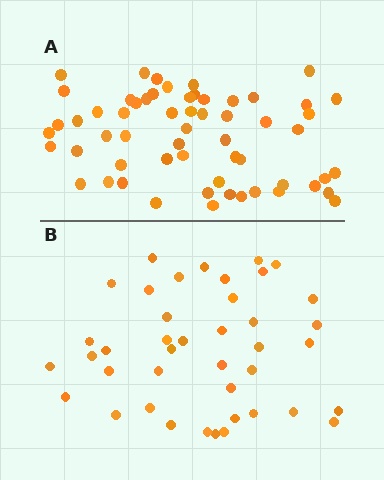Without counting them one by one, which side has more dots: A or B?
Region A (the top region) has more dots.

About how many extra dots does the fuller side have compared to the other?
Region A has approximately 20 more dots than region B.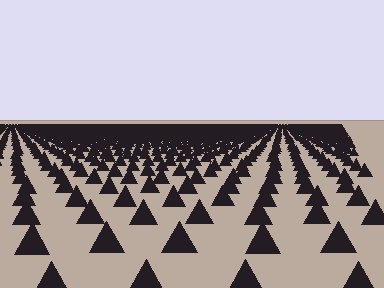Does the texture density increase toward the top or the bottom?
Density increases toward the top.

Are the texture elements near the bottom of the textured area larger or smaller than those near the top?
Larger. Near the bottom, elements are closer to the viewer and appear at a bigger on-screen size.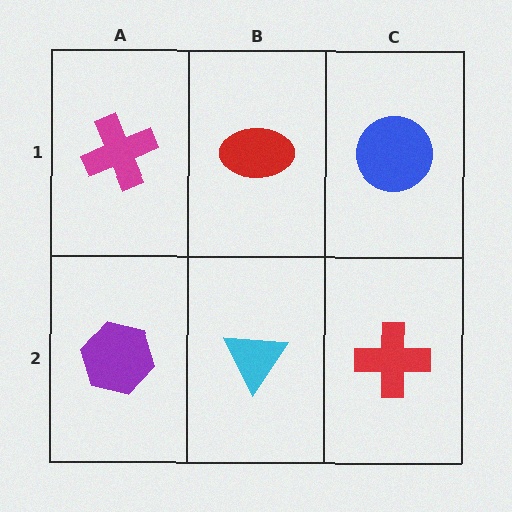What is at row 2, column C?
A red cross.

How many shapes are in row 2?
3 shapes.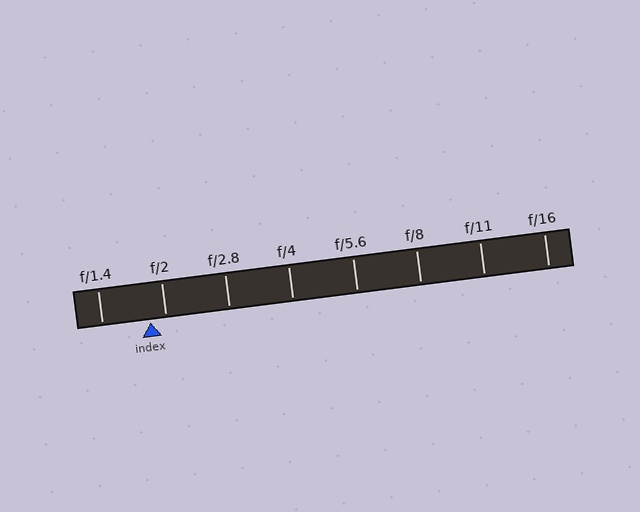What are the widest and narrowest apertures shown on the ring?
The widest aperture shown is f/1.4 and the narrowest is f/16.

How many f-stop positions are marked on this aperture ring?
There are 8 f-stop positions marked.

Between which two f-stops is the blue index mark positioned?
The index mark is between f/1.4 and f/2.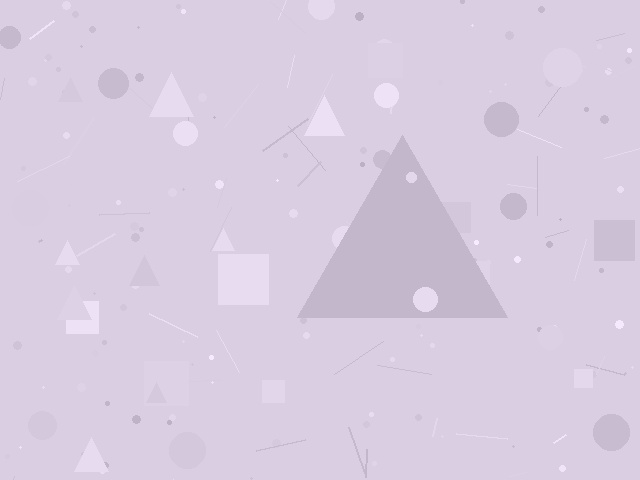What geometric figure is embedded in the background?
A triangle is embedded in the background.